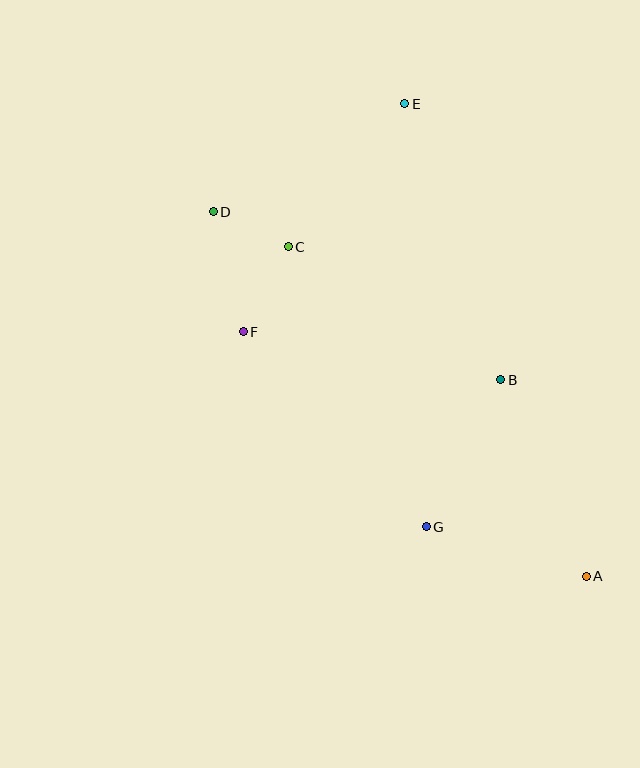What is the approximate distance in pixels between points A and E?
The distance between A and E is approximately 506 pixels.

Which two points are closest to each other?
Points C and D are closest to each other.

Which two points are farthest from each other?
Points A and D are farthest from each other.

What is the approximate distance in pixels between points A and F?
The distance between A and F is approximately 421 pixels.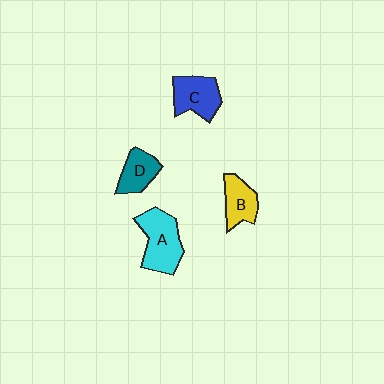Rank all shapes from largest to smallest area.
From largest to smallest: A (cyan), C (blue), B (yellow), D (teal).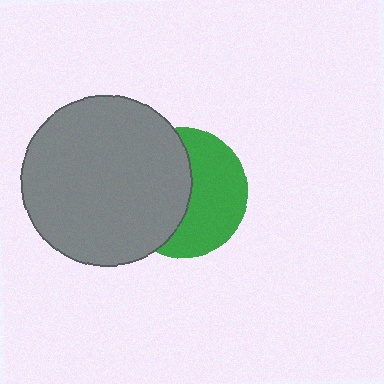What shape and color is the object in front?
The object in front is a gray circle.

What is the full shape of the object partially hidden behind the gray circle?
The partially hidden object is a green circle.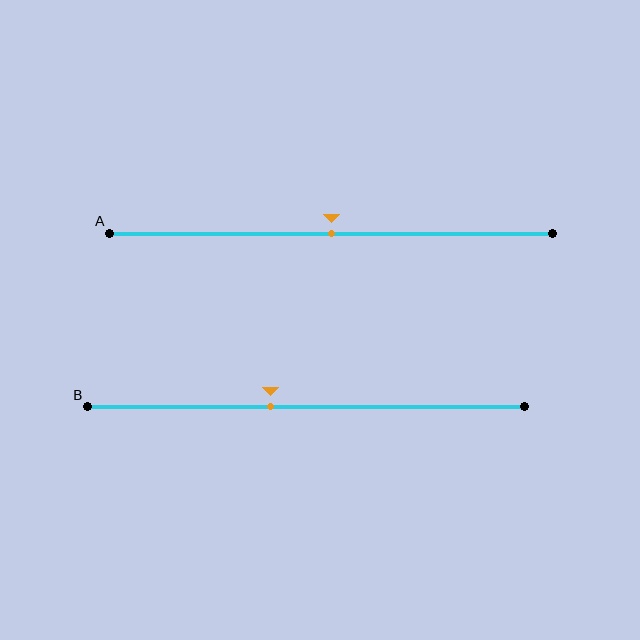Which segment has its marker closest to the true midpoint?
Segment A has its marker closest to the true midpoint.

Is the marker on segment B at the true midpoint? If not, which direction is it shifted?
No, the marker on segment B is shifted to the left by about 8% of the segment length.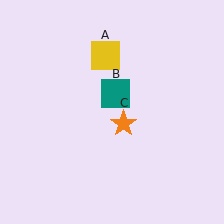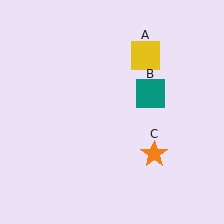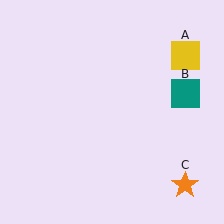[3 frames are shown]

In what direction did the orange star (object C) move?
The orange star (object C) moved down and to the right.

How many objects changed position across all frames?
3 objects changed position: yellow square (object A), teal square (object B), orange star (object C).